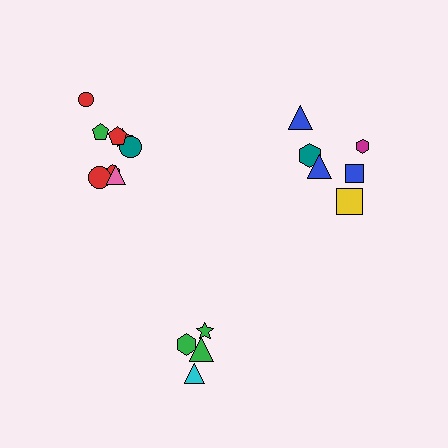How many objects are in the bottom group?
There are 4 objects.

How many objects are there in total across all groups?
There are 18 objects.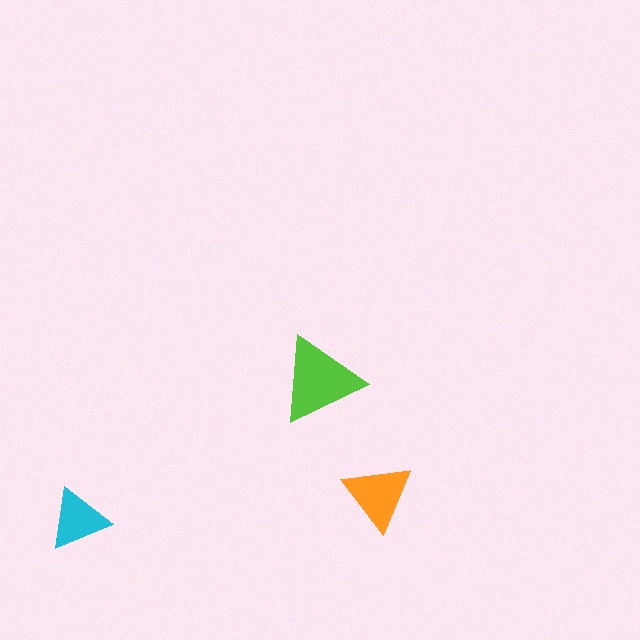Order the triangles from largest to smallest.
the lime one, the orange one, the cyan one.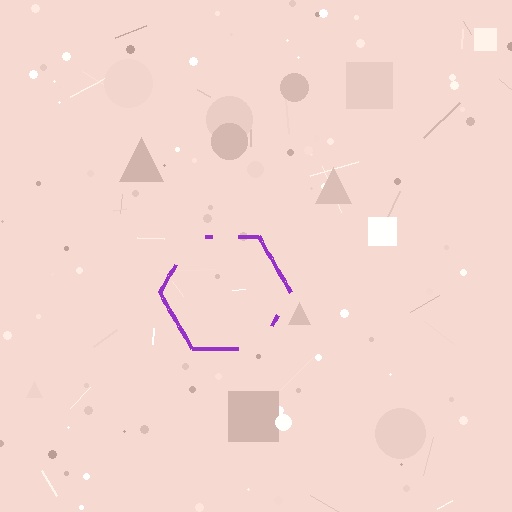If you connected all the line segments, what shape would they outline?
They would outline a hexagon.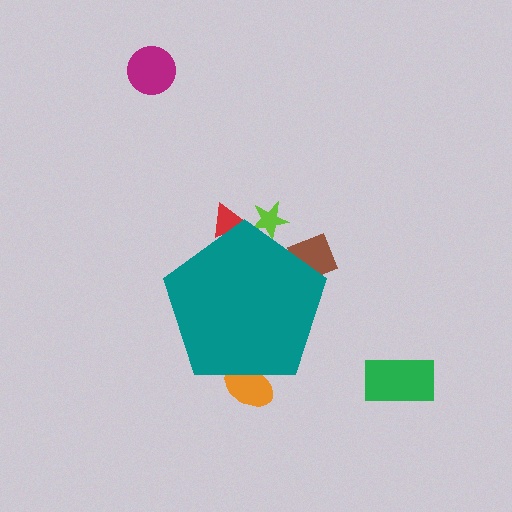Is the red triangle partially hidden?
Yes, the red triangle is partially hidden behind the teal pentagon.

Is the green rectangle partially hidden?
No, the green rectangle is fully visible.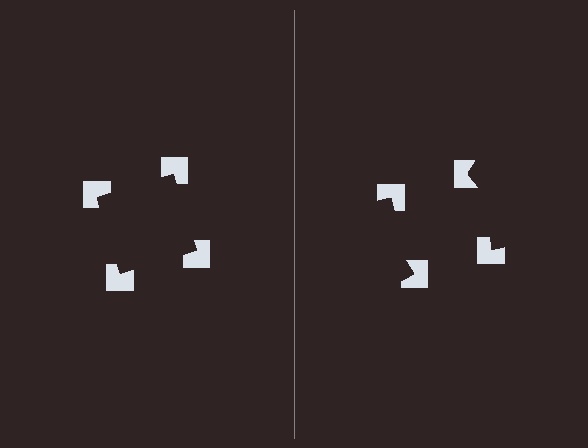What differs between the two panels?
The notched squares are positioned identically on both sides; only the wedge orientations differ. On the left they align to a square; on the right they are misaligned.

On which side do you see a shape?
An illusory square appears on the left side. On the right side the wedge cuts are rotated, so no coherent shape forms.